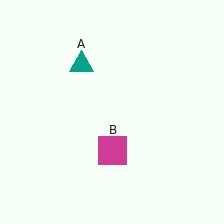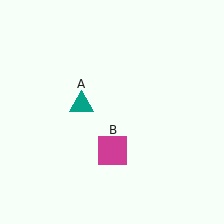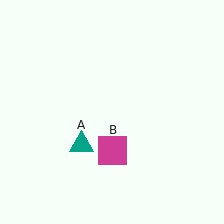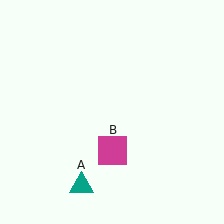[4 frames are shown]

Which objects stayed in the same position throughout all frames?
Magenta square (object B) remained stationary.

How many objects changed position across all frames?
1 object changed position: teal triangle (object A).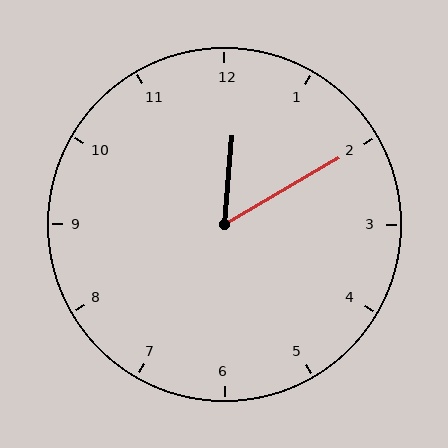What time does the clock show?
12:10.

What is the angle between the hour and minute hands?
Approximately 55 degrees.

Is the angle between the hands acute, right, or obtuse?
It is acute.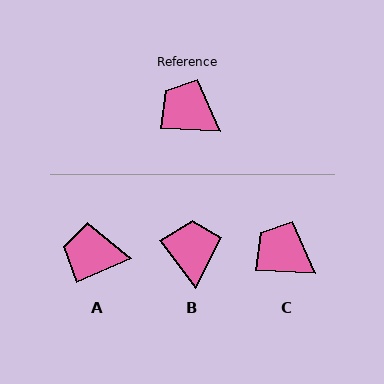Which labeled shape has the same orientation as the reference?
C.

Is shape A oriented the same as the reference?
No, it is off by about 26 degrees.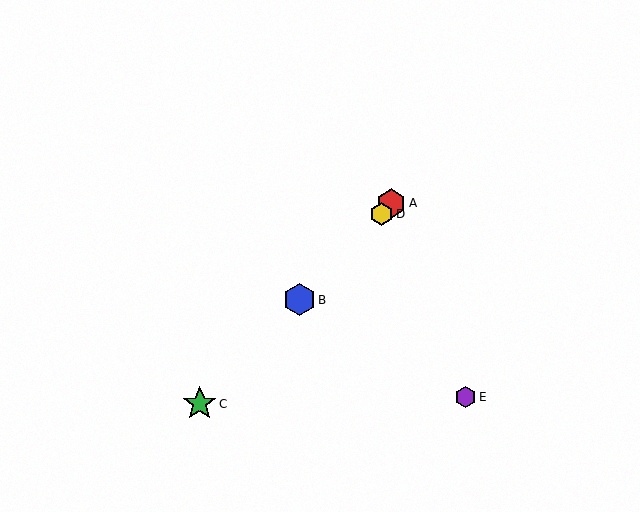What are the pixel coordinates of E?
Object E is at (466, 397).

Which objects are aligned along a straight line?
Objects A, B, C, D are aligned along a straight line.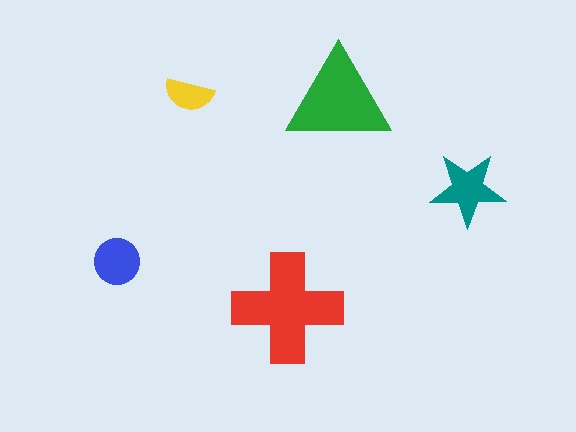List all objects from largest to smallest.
The red cross, the green triangle, the teal star, the blue circle, the yellow semicircle.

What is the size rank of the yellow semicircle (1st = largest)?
5th.